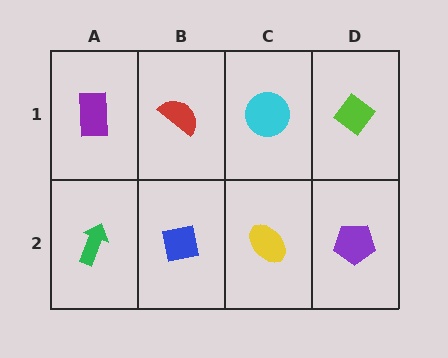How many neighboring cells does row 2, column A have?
2.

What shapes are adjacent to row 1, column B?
A blue square (row 2, column B), a purple rectangle (row 1, column A), a cyan circle (row 1, column C).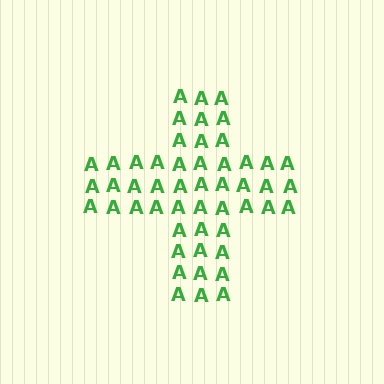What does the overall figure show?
The overall figure shows a cross.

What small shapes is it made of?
It is made of small letter A's.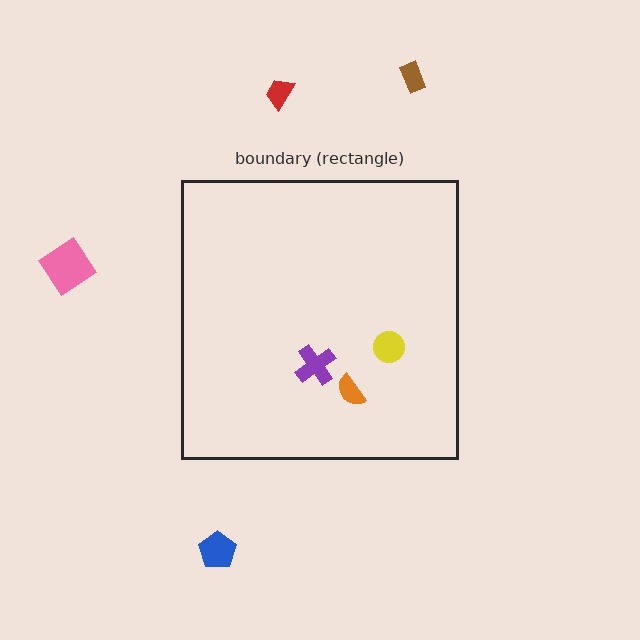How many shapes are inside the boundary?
3 inside, 4 outside.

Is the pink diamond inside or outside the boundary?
Outside.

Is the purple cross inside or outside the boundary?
Inside.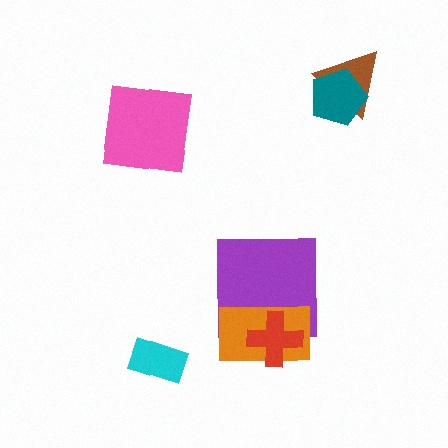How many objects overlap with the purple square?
2 objects overlap with the purple square.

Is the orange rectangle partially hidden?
Yes, it is partially covered by another shape.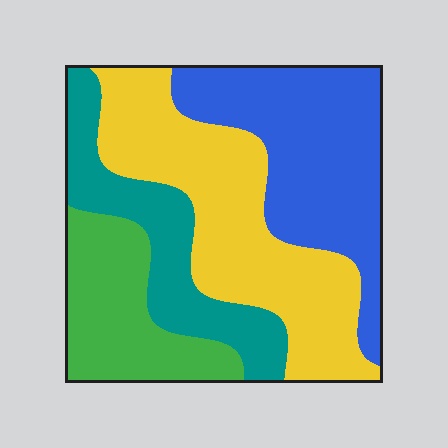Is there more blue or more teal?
Blue.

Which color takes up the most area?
Yellow, at roughly 35%.